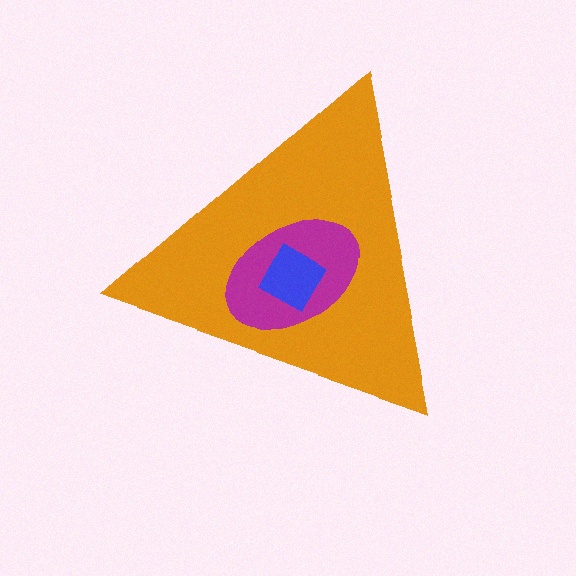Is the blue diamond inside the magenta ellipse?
Yes.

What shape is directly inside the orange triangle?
The magenta ellipse.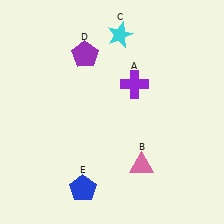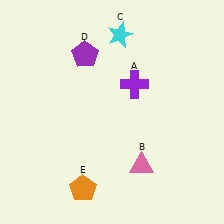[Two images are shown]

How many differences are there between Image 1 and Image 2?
There is 1 difference between the two images.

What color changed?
The pentagon (E) changed from blue in Image 1 to orange in Image 2.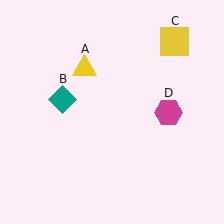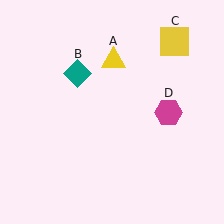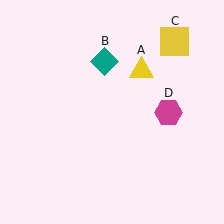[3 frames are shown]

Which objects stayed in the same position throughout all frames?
Yellow square (object C) and magenta hexagon (object D) remained stationary.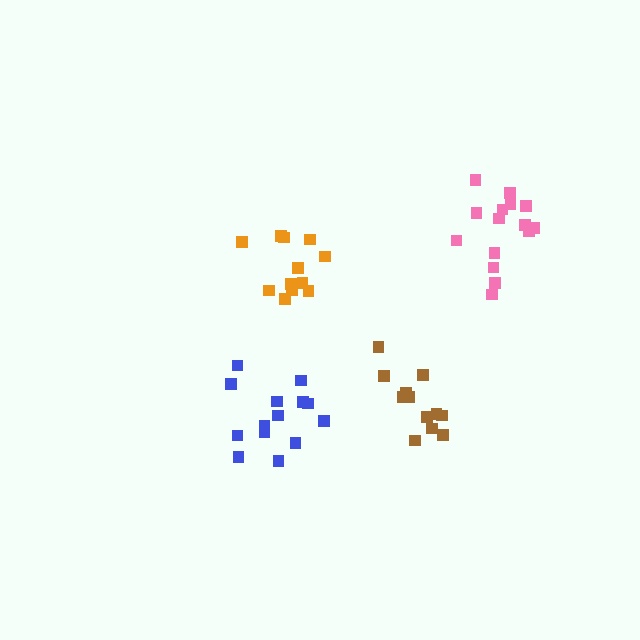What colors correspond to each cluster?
The clusters are colored: blue, brown, orange, pink.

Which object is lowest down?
The blue cluster is bottommost.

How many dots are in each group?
Group 1: 14 dots, Group 2: 12 dots, Group 3: 12 dots, Group 4: 15 dots (53 total).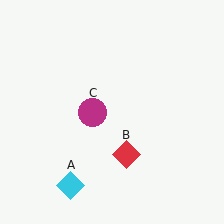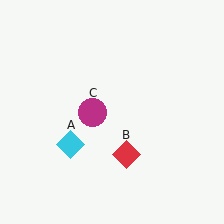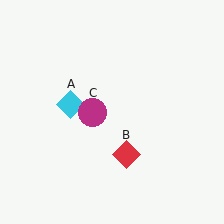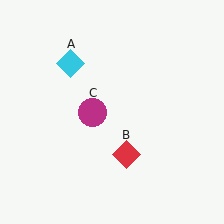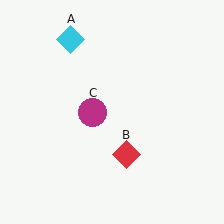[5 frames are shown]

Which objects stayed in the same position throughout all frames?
Red diamond (object B) and magenta circle (object C) remained stationary.